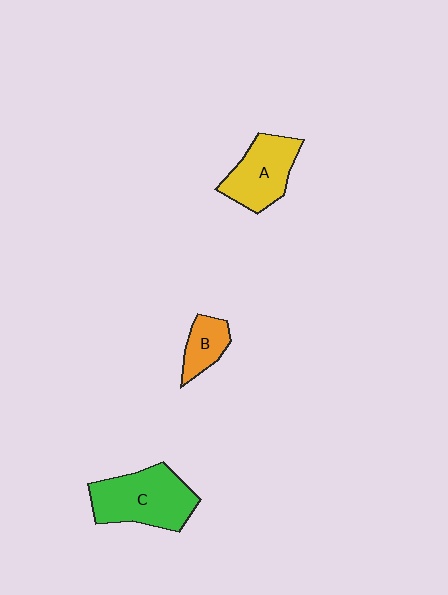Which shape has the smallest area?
Shape B (orange).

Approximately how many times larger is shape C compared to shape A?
Approximately 1.3 times.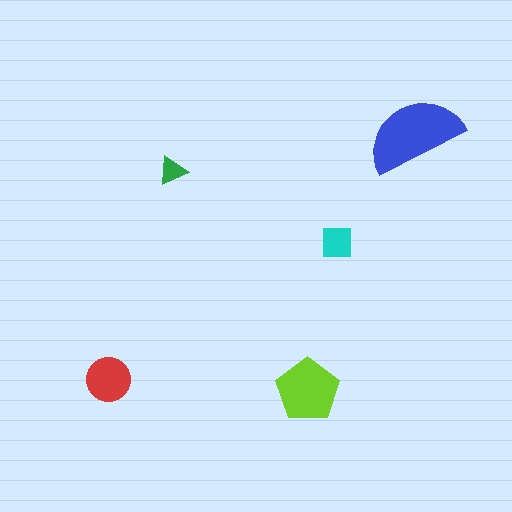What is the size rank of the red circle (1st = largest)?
3rd.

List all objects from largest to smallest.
The blue semicircle, the lime pentagon, the red circle, the cyan square, the green triangle.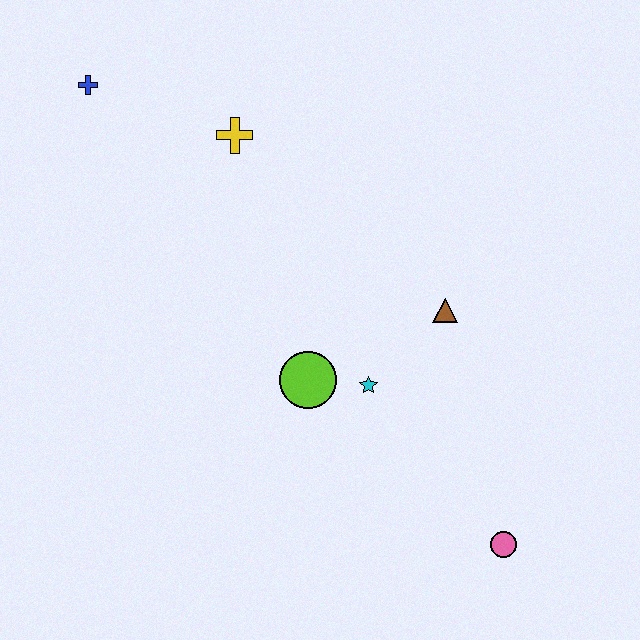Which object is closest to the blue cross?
The yellow cross is closest to the blue cross.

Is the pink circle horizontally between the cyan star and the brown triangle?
No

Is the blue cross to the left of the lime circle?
Yes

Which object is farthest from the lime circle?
The blue cross is farthest from the lime circle.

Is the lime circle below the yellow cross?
Yes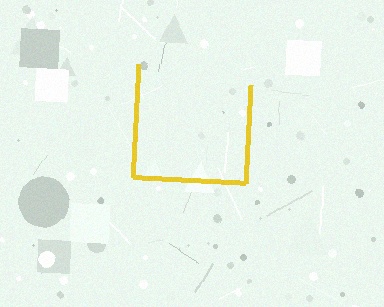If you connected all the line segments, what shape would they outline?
They would outline a square.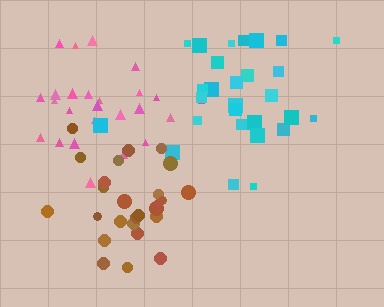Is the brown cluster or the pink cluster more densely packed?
Brown.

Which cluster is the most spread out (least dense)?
Cyan.